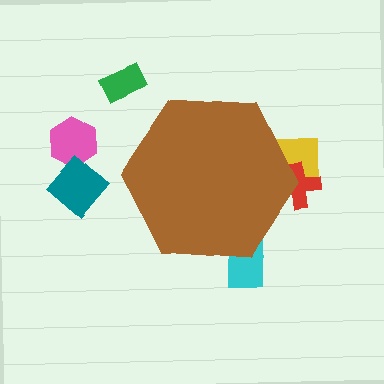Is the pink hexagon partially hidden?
No, the pink hexagon is fully visible.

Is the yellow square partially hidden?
Yes, the yellow square is partially hidden behind the brown hexagon.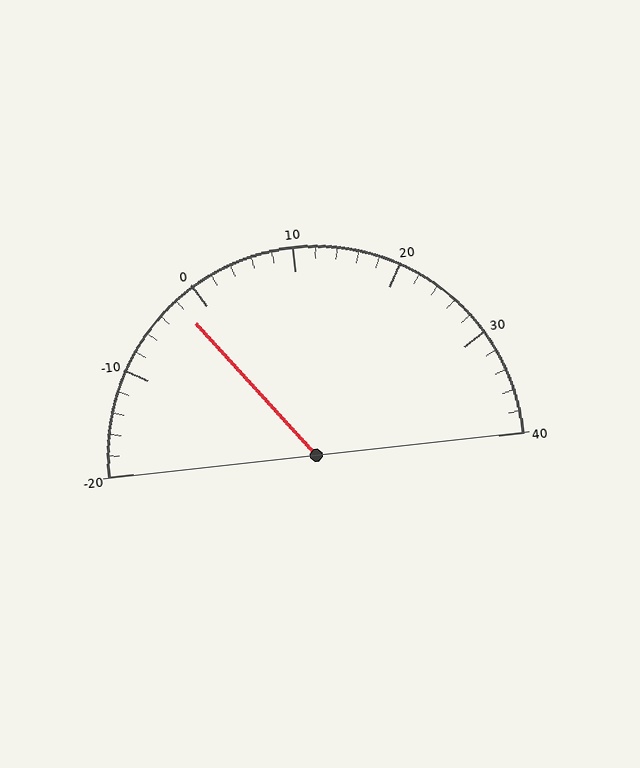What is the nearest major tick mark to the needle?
The nearest major tick mark is 0.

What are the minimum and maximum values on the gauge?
The gauge ranges from -20 to 40.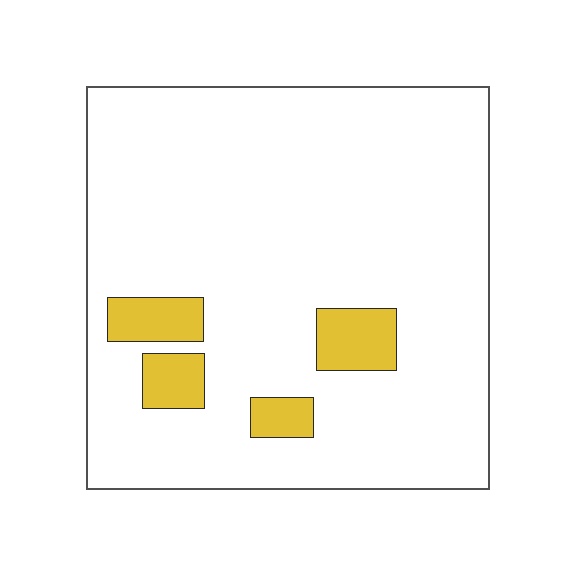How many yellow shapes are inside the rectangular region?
4.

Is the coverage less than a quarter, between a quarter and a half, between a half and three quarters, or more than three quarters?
Less than a quarter.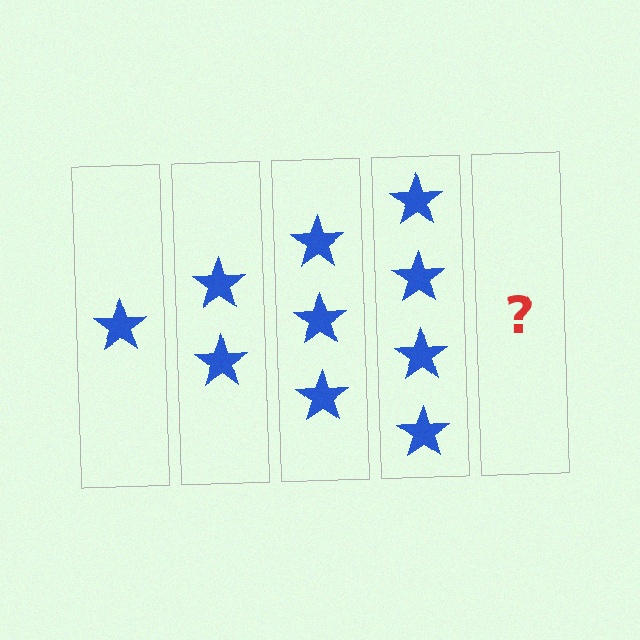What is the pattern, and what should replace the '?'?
The pattern is that each step adds one more star. The '?' should be 5 stars.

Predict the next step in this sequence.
The next step is 5 stars.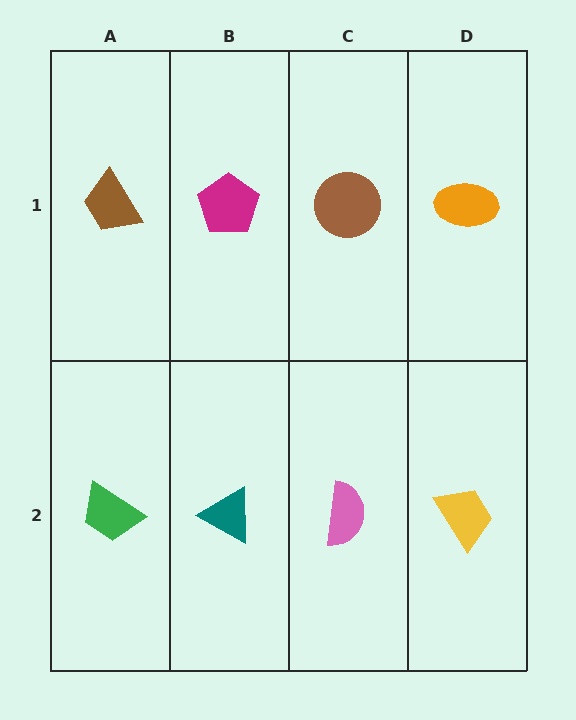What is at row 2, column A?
A green trapezoid.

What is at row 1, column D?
An orange ellipse.